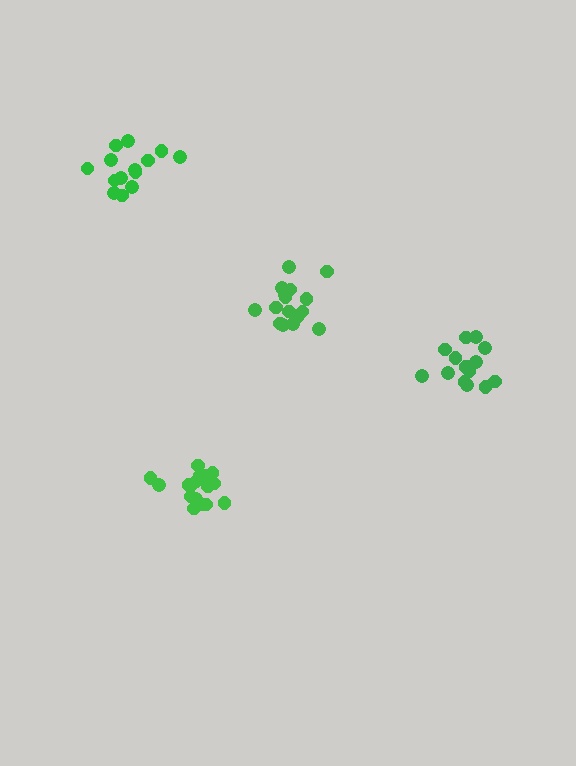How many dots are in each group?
Group 1: 17 dots, Group 2: 15 dots, Group 3: 16 dots, Group 4: 14 dots (62 total).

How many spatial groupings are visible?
There are 4 spatial groupings.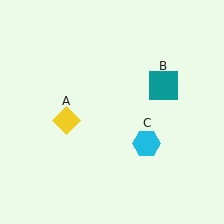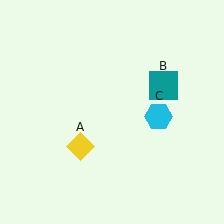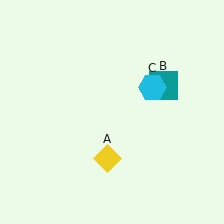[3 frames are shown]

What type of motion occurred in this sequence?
The yellow diamond (object A), cyan hexagon (object C) rotated counterclockwise around the center of the scene.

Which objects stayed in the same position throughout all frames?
Teal square (object B) remained stationary.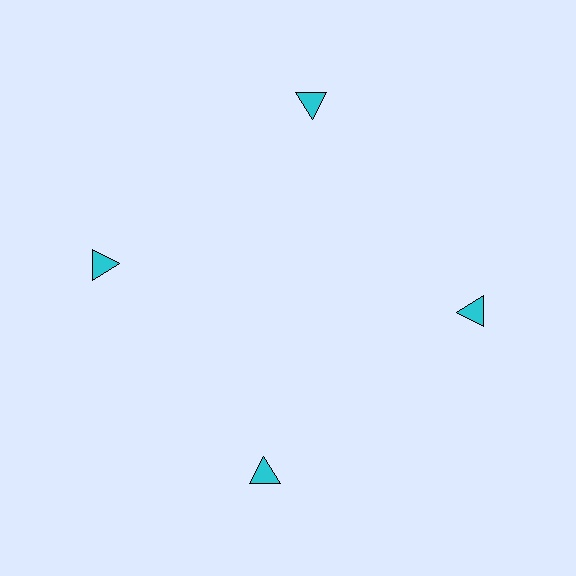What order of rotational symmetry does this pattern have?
This pattern has 4-fold rotational symmetry.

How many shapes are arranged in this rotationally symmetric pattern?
There are 4 shapes, arranged in 4 groups of 1.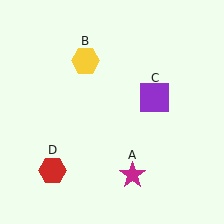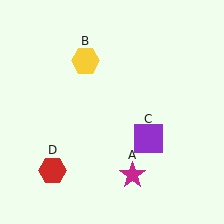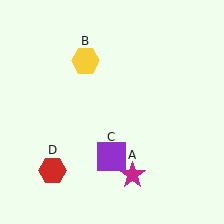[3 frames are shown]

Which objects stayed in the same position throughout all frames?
Magenta star (object A) and yellow hexagon (object B) and red hexagon (object D) remained stationary.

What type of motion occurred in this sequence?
The purple square (object C) rotated clockwise around the center of the scene.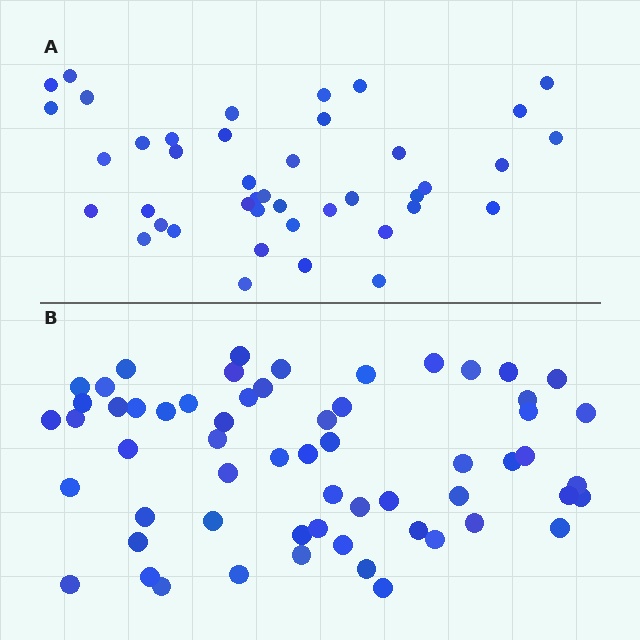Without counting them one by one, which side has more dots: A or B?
Region B (the bottom region) has more dots.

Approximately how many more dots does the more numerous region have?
Region B has approximately 20 more dots than region A.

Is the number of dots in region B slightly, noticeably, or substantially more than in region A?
Region B has noticeably more, but not dramatically so. The ratio is roughly 1.4 to 1.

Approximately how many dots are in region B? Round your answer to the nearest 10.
About 60 dots.